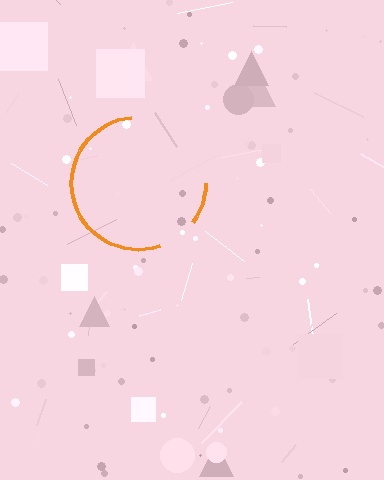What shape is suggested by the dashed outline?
The dashed outline suggests a circle.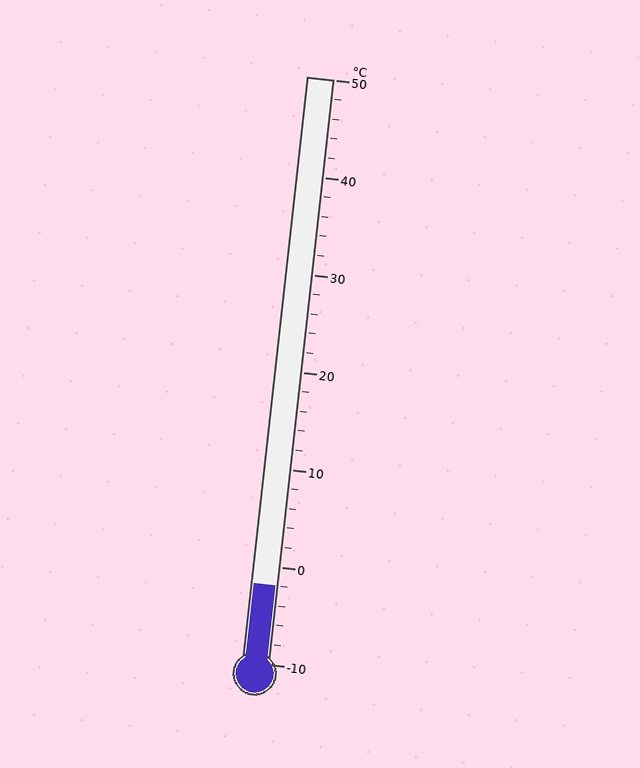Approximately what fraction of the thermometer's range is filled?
The thermometer is filled to approximately 15% of its range.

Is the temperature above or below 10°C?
The temperature is below 10°C.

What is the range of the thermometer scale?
The thermometer scale ranges from -10°C to 50°C.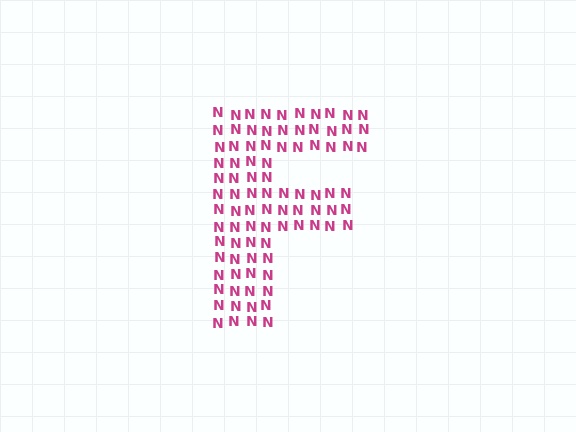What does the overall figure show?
The overall figure shows the letter F.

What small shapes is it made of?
It is made of small letter N's.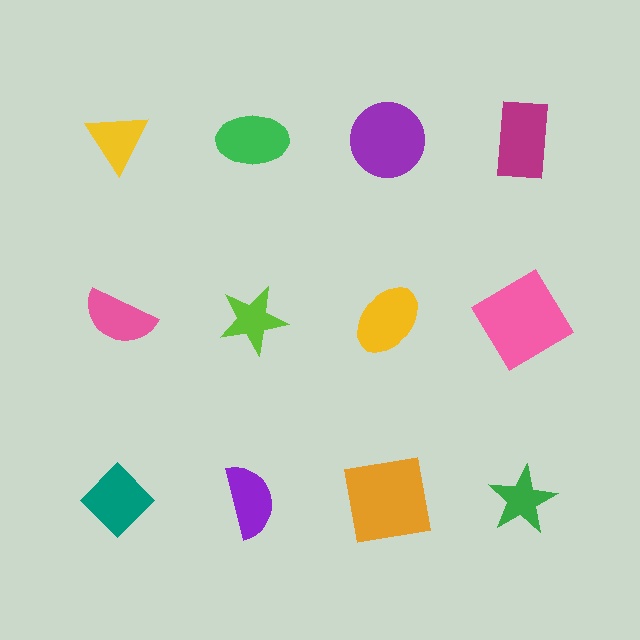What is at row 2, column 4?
A pink diamond.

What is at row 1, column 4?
A magenta rectangle.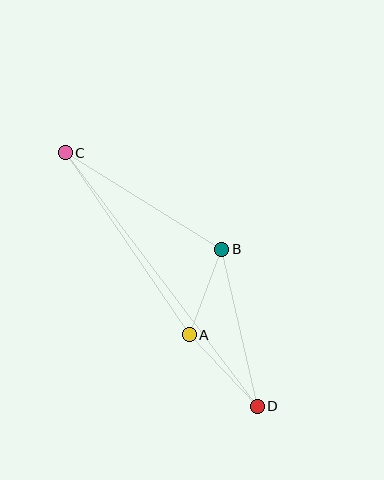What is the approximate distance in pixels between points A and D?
The distance between A and D is approximately 99 pixels.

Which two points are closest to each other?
Points A and B are closest to each other.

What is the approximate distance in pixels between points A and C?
The distance between A and C is approximately 220 pixels.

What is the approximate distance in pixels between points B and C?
The distance between B and C is approximately 184 pixels.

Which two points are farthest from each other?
Points C and D are farthest from each other.